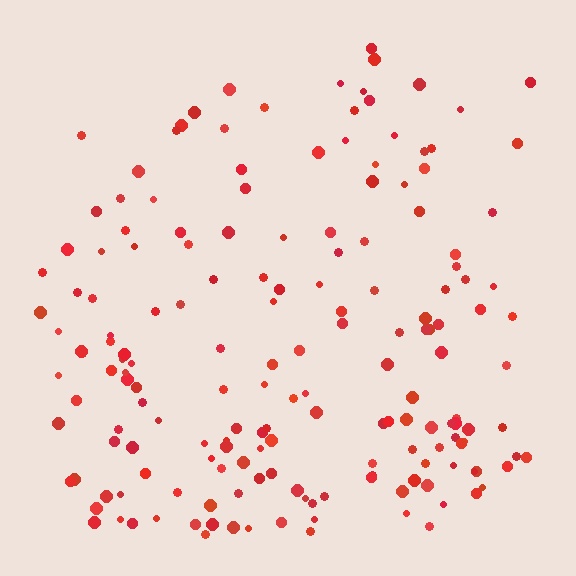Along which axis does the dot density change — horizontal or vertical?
Vertical.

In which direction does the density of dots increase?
From top to bottom, with the bottom side densest.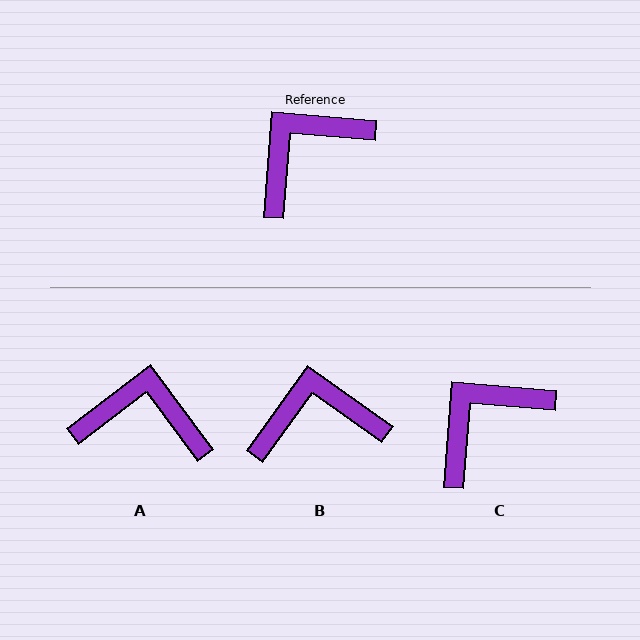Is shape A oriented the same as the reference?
No, it is off by about 49 degrees.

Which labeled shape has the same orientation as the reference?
C.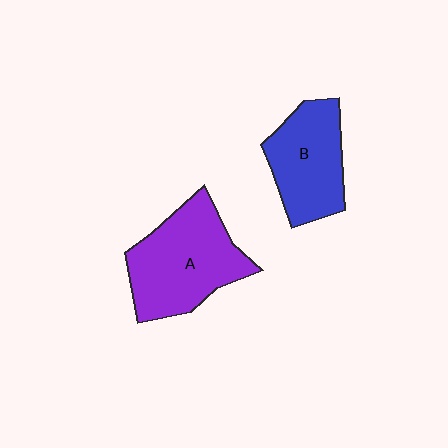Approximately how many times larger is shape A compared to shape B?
Approximately 1.3 times.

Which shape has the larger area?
Shape A (purple).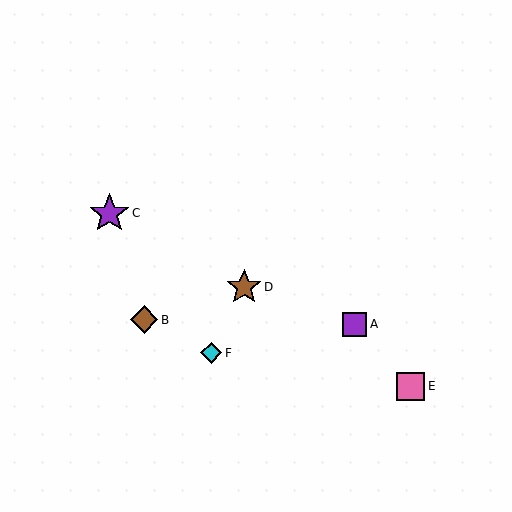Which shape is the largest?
The purple star (labeled C) is the largest.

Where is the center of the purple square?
The center of the purple square is at (354, 324).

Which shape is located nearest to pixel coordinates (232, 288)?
The brown star (labeled D) at (244, 287) is nearest to that location.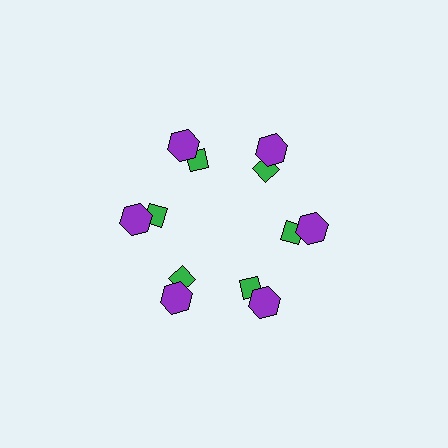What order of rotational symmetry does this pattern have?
This pattern has 6-fold rotational symmetry.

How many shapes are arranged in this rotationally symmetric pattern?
There are 12 shapes, arranged in 6 groups of 2.